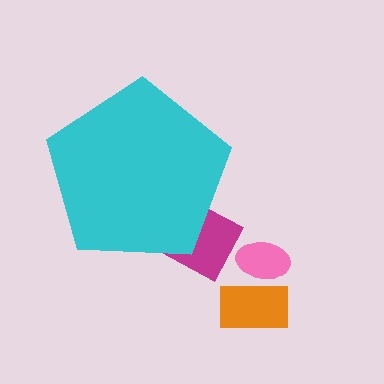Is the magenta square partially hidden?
Yes, the magenta square is partially hidden behind the cyan pentagon.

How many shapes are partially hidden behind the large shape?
1 shape is partially hidden.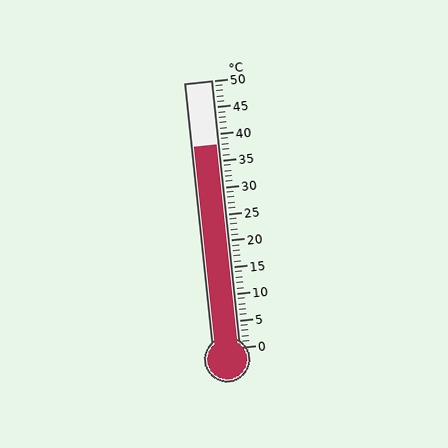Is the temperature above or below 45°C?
The temperature is below 45°C.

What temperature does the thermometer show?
The thermometer shows approximately 38°C.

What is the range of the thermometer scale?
The thermometer scale ranges from 0°C to 50°C.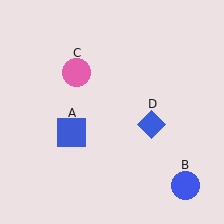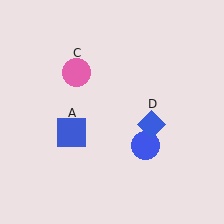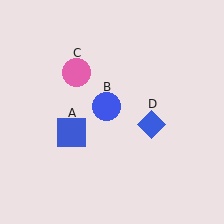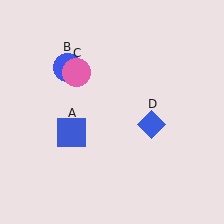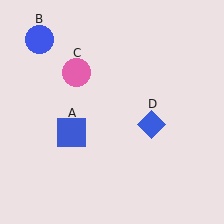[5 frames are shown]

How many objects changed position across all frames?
1 object changed position: blue circle (object B).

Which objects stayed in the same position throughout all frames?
Blue square (object A) and pink circle (object C) and blue diamond (object D) remained stationary.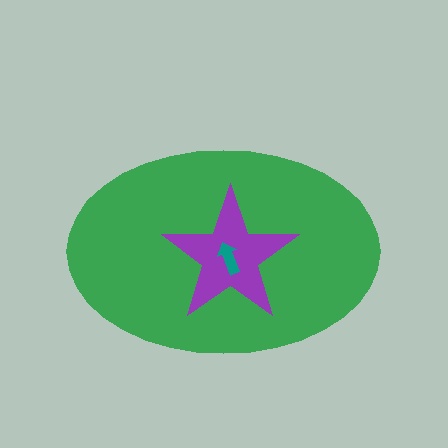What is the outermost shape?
The green ellipse.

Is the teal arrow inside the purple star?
Yes.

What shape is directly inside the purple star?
The teal arrow.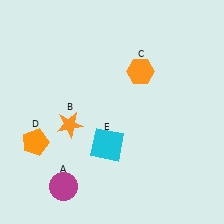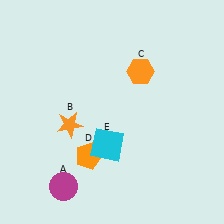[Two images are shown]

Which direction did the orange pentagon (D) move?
The orange pentagon (D) moved right.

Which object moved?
The orange pentagon (D) moved right.